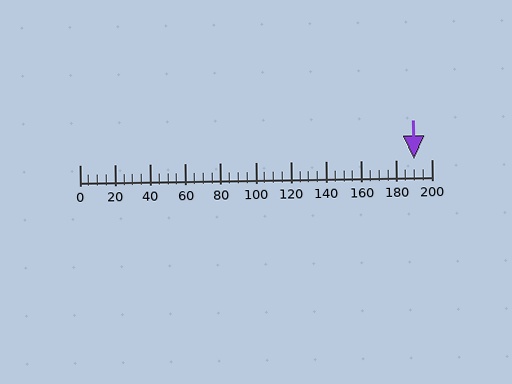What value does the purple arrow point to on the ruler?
The purple arrow points to approximately 190.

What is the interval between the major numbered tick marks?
The major tick marks are spaced 20 units apart.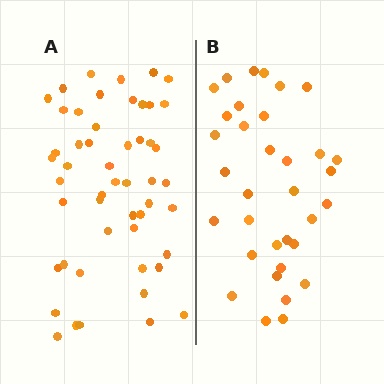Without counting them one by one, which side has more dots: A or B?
Region A (the left region) has more dots.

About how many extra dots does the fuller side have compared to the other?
Region A has approximately 15 more dots than region B.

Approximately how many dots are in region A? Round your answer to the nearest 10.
About 50 dots. (The exact count is 51, which rounds to 50.)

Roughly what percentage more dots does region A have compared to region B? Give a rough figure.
About 50% more.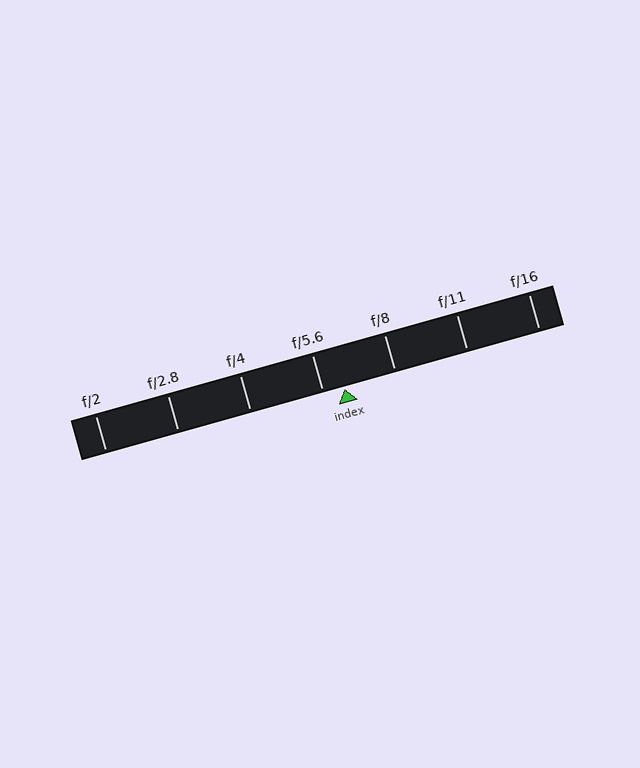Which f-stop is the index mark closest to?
The index mark is closest to f/5.6.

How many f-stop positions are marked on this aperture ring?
There are 7 f-stop positions marked.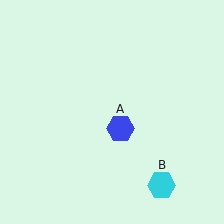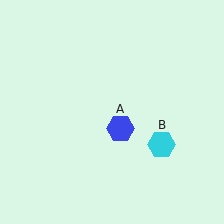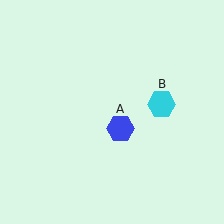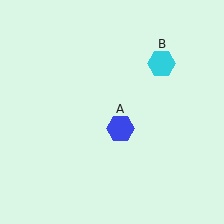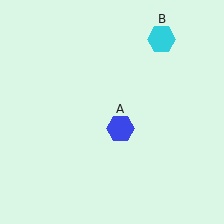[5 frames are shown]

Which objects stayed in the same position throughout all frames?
Blue hexagon (object A) remained stationary.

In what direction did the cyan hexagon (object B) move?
The cyan hexagon (object B) moved up.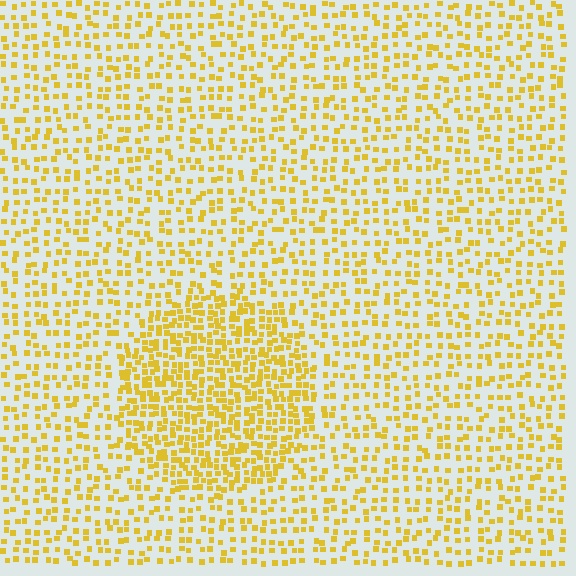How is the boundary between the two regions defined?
The boundary is defined by a change in element density (approximately 2.0x ratio). All elements are the same color, size, and shape.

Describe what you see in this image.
The image contains small yellow elements arranged at two different densities. A circle-shaped region is visible where the elements are more densely packed than the surrounding area.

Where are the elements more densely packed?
The elements are more densely packed inside the circle boundary.